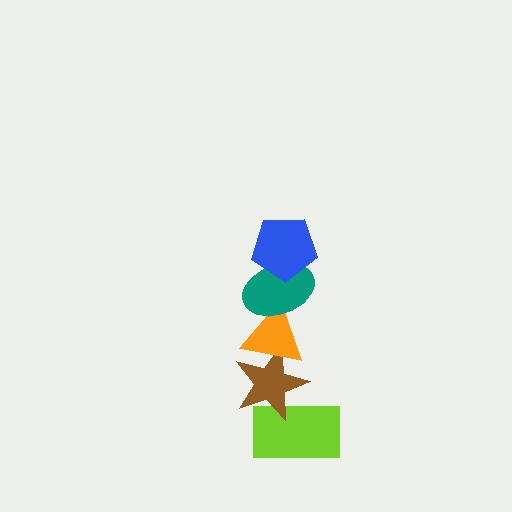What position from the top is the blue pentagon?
The blue pentagon is 1st from the top.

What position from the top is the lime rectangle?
The lime rectangle is 5th from the top.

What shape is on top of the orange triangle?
The teal ellipse is on top of the orange triangle.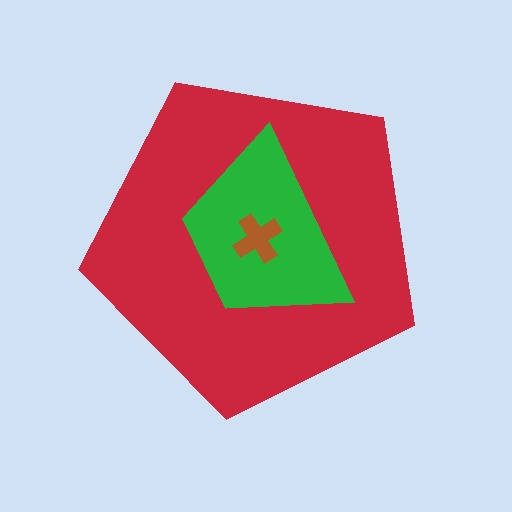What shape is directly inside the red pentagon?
The green trapezoid.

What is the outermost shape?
The red pentagon.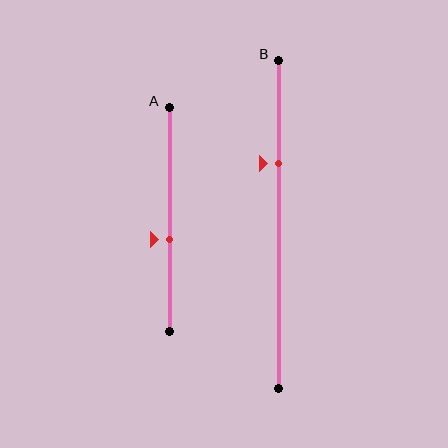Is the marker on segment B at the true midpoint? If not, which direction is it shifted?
No, the marker on segment B is shifted upward by about 19% of the segment length.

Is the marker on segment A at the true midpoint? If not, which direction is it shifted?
No, the marker on segment A is shifted downward by about 9% of the segment length.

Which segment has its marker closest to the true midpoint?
Segment A has its marker closest to the true midpoint.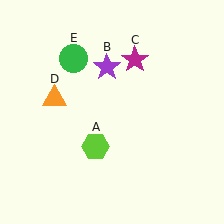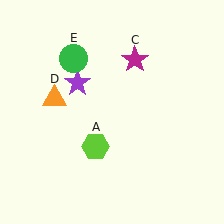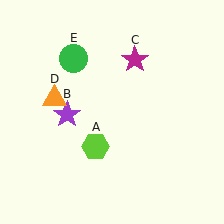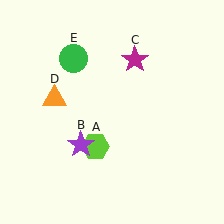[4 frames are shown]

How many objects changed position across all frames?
1 object changed position: purple star (object B).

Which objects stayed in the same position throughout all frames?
Lime hexagon (object A) and magenta star (object C) and orange triangle (object D) and green circle (object E) remained stationary.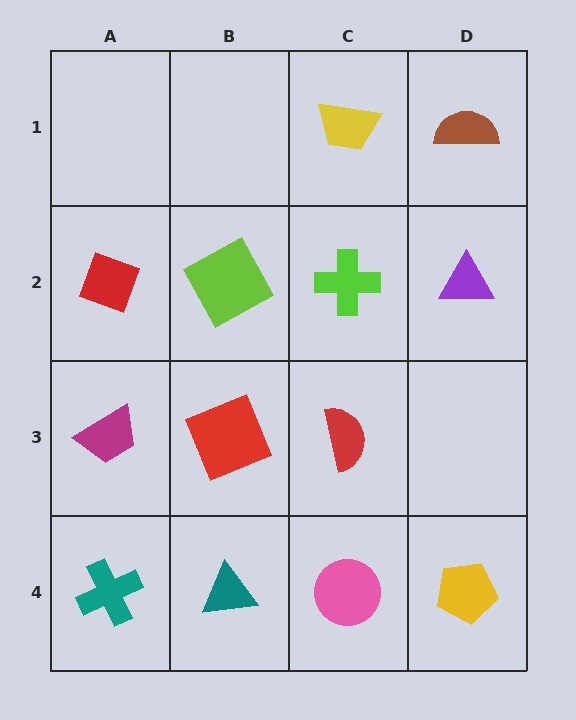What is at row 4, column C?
A pink circle.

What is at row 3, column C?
A red semicircle.